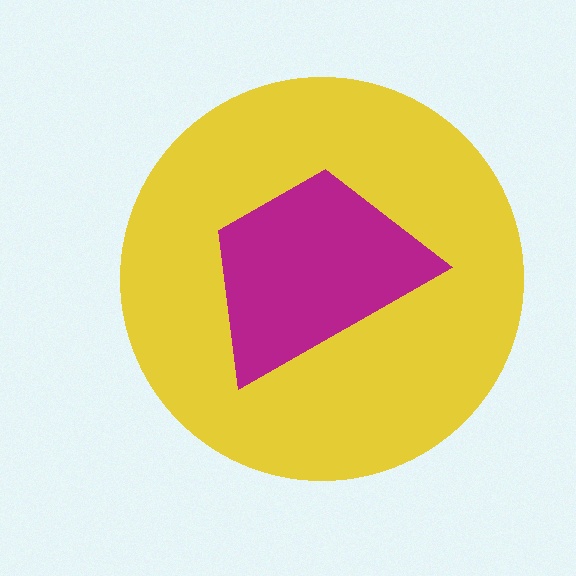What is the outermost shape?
The yellow circle.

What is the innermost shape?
The magenta trapezoid.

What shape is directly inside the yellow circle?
The magenta trapezoid.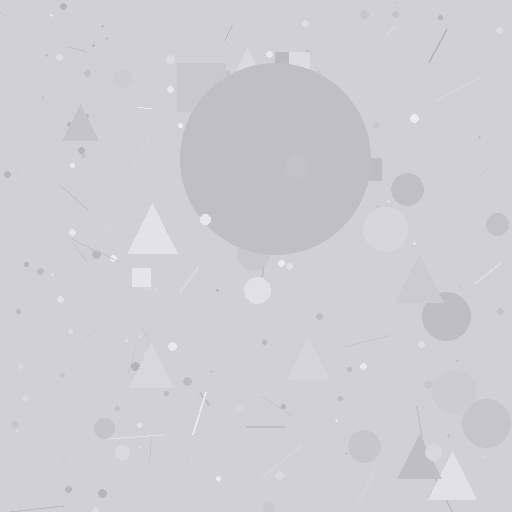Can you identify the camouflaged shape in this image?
The camouflaged shape is a circle.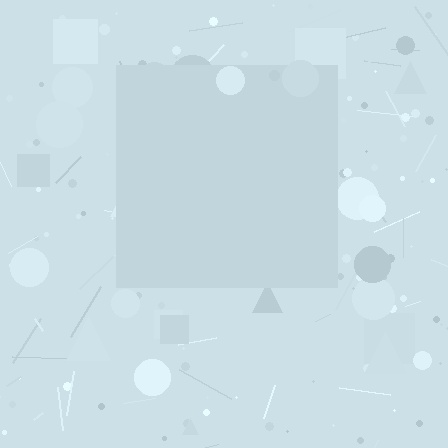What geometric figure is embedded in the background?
A square is embedded in the background.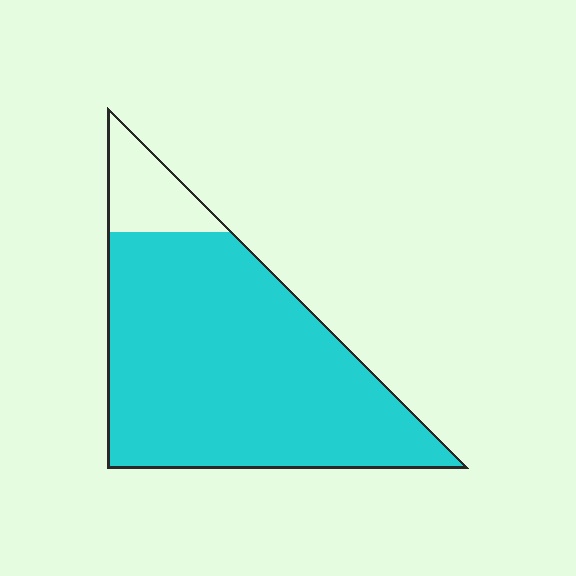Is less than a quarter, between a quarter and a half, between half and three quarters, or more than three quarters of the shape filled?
More than three quarters.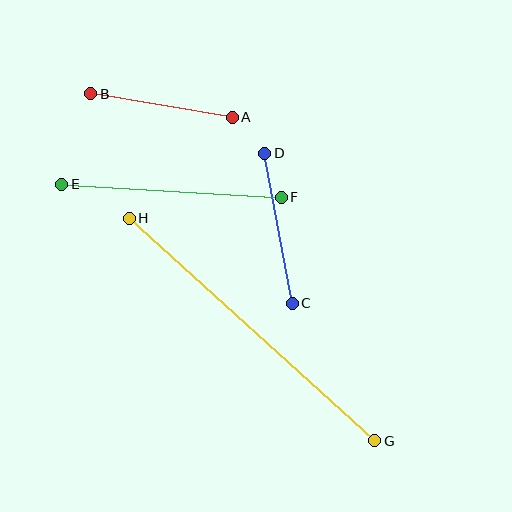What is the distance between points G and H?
The distance is approximately 331 pixels.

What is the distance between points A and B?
The distance is approximately 143 pixels.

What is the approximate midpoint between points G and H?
The midpoint is at approximately (252, 329) pixels.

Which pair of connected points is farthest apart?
Points G and H are farthest apart.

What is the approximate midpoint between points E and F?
The midpoint is at approximately (172, 191) pixels.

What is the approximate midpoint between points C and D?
The midpoint is at approximately (279, 228) pixels.